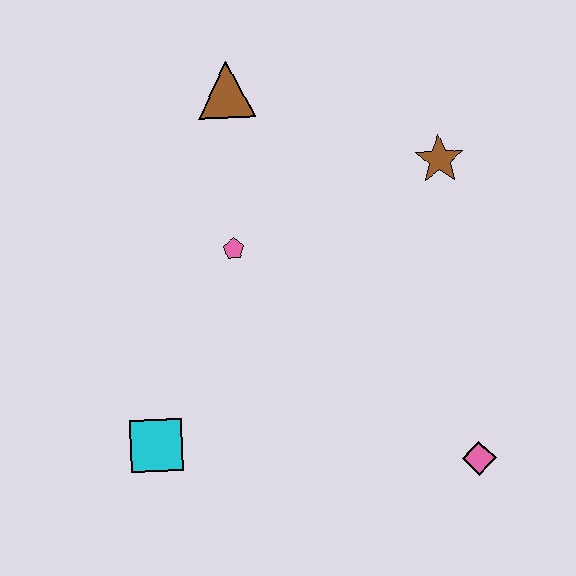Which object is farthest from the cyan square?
The brown star is farthest from the cyan square.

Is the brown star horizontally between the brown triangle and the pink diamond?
Yes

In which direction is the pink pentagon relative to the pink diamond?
The pink pentagon is to the left of the pink diamond.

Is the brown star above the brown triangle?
No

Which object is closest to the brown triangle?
The pink pentagon is closest to the brown triangle.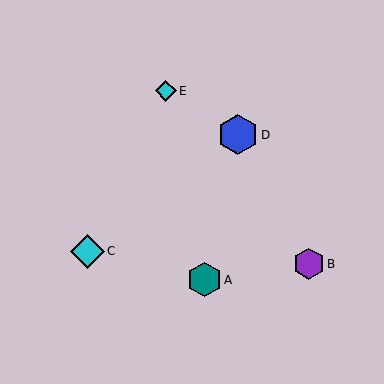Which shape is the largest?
The blue hexagon (labeled D) is the largest.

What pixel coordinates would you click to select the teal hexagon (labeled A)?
Click at (204, 280) to select the teal hexagon A.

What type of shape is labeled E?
Shape E is a cyan diamond.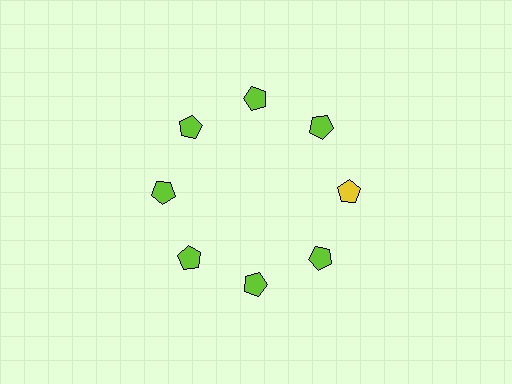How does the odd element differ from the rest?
It has a different color: yellow instead of lime.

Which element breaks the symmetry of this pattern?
The yellow pentagon at roughly the 3 o'clock position breaks the symmetry. All other shapes are lime pentagons.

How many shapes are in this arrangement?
There are 8 shapes arranged in a ring pattern.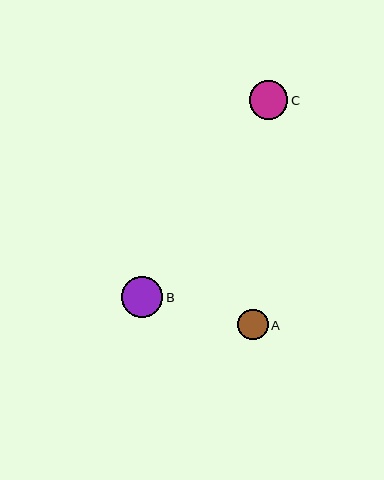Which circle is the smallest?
Circle A is the smallest with a size of approximately 30 pixels.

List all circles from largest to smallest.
From largest to smallest: B, C, A.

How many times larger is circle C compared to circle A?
Circle C is approximately 1.3 times the size of circle A.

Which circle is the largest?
Circle B is the largest with a size of approximately 41 pixels.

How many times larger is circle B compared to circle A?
Circle B is approximately 1.4 times the size of circle A.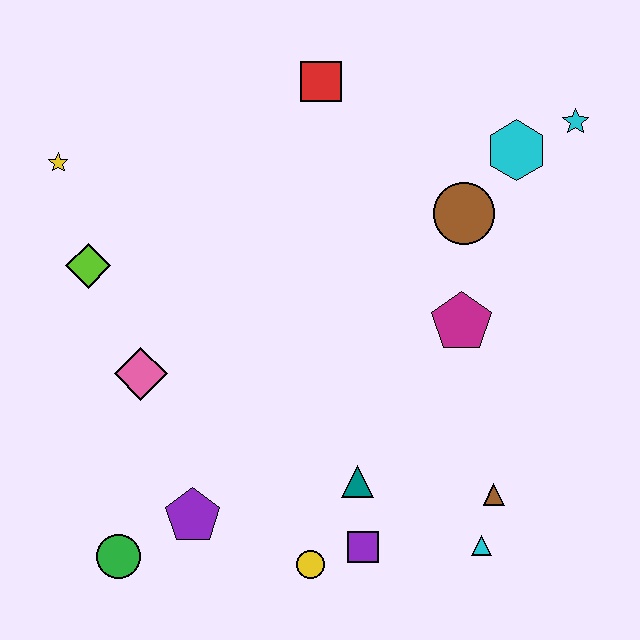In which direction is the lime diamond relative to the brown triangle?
The lime diamond is to the left of the brown triangle.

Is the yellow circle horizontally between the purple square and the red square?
No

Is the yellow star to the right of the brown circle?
No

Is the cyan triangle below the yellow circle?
No